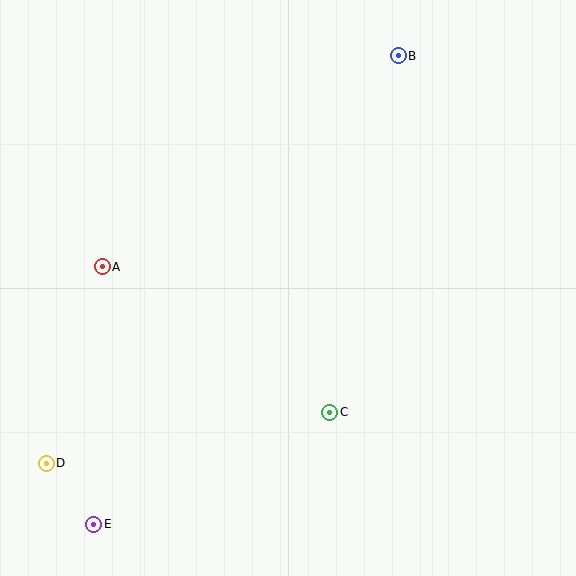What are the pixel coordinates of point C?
Point C is at (330, 412).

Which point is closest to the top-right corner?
Point B is closest to the top-right corner.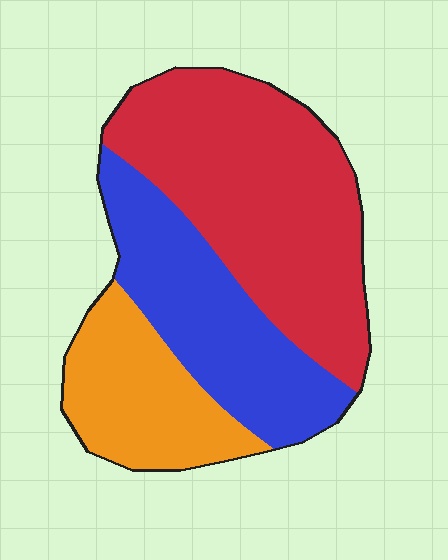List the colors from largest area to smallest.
From largest to smallest: red, blue, orange.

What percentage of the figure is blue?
Blue covers around 30% of the figure.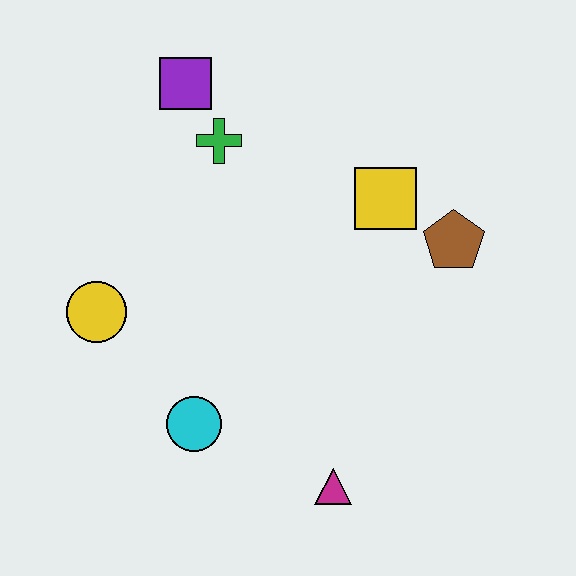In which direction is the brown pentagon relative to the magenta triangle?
The brown pentagon is above the magenta triangle.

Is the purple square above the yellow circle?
Yes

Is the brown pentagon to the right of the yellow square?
Yes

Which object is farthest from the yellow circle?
The brown pentagon is farthest from the yellow circle.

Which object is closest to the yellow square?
The brown pentagon is closest to the yellow square.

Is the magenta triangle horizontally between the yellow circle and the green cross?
No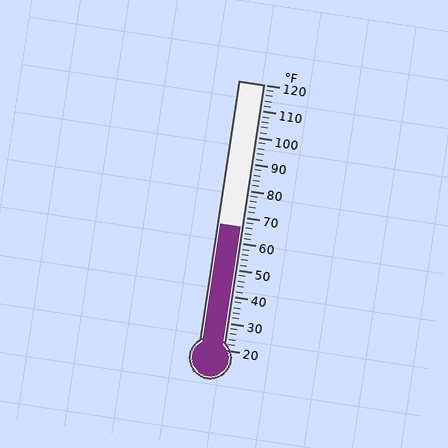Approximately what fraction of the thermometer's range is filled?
The thermometer is filled to approximately 45% of its range.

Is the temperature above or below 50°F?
The temperature is above 50°F.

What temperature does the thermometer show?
The thermometer shows approximately 66°F.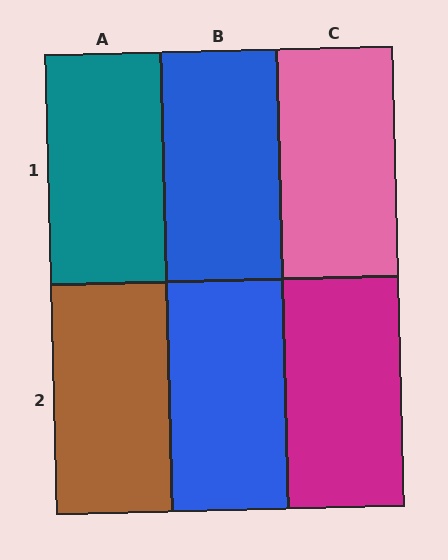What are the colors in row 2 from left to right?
Brown, blue, magenta.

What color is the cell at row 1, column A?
Teal.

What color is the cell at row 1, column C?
Pink.